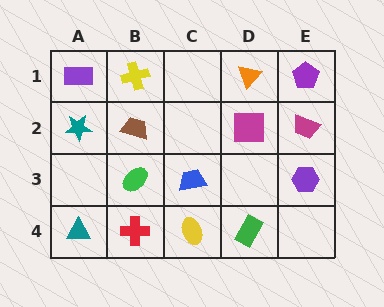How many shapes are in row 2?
4 shapes.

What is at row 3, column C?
A blue trapezoid.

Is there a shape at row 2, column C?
No, that cell is empty.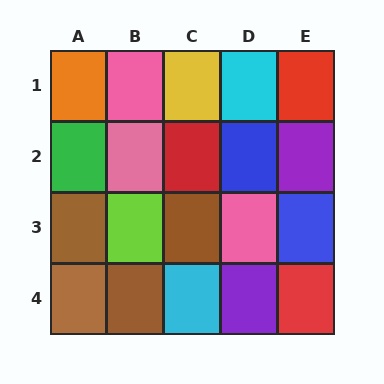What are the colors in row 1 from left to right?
Orange, pink, yellow, cyan, red.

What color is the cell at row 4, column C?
Cyan.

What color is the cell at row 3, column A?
Brown.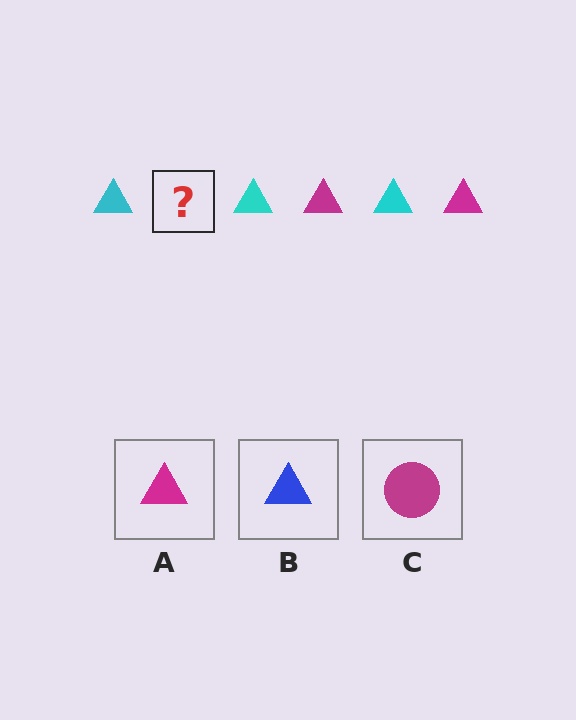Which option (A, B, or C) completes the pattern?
A.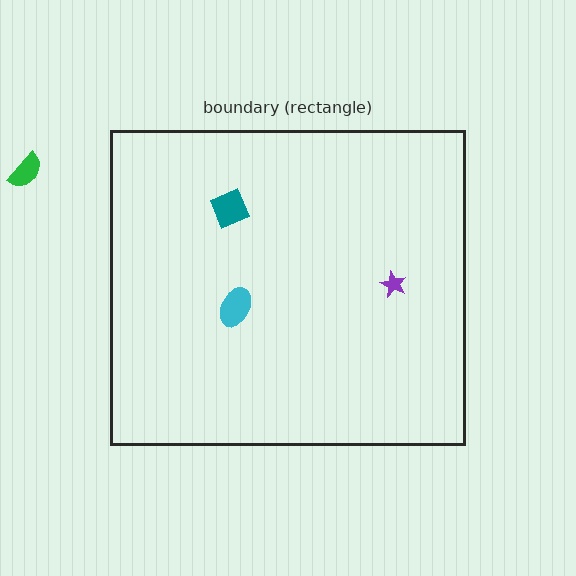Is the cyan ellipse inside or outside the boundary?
Inside.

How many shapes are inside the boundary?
3 inside, 1 outside.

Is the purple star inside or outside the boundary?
Inside.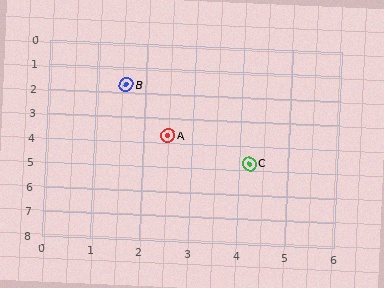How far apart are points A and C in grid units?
Points A and C are about 2.0 grid units apart.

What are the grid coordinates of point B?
Point B is at approximately (1.6, 1.7).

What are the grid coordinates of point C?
Point C is at approximately (4.2, 4.7).